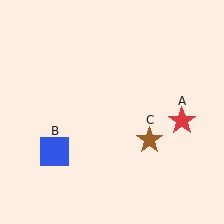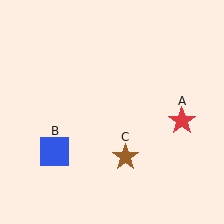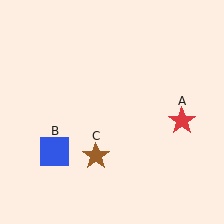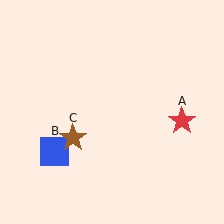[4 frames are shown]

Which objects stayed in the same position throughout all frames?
Red star (object A) and blue square (object B) remained stationary.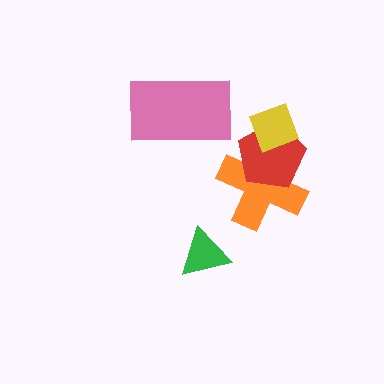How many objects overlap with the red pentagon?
2 objects overlap with the red pentagon.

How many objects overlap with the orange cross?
2 objects overlap with the orange cross.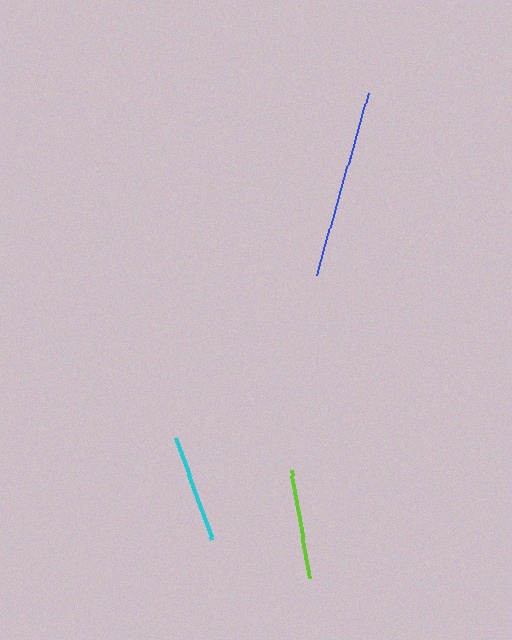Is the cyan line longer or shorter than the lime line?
The lime line is longer than the cyan line.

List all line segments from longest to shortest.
From longest to shortest: blue, lime, cyan.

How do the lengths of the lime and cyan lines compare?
The lime and cyan lines are approximately the same length.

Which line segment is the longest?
The blue line is the longest at approximately 190 pixels.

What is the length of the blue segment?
The blue segment is approximately 190 pixels long.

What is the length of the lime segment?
The lime segment is approximately 110 pixels long.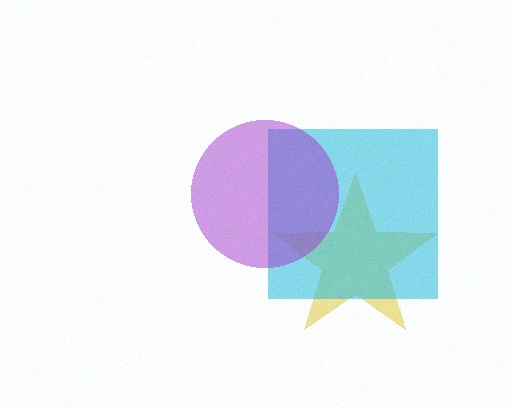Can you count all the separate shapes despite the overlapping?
Yes, there are 3 separate shapes.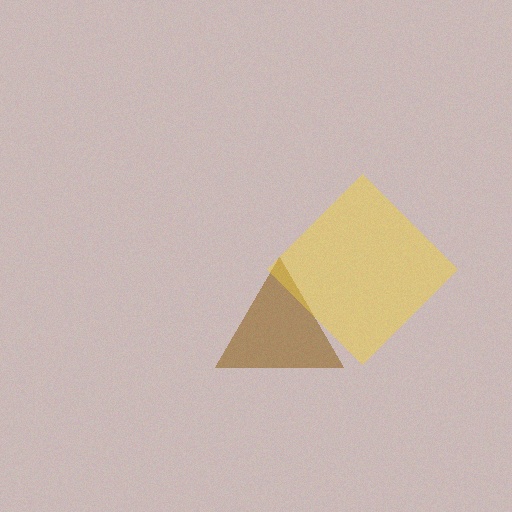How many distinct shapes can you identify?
There are 2 distinct shapes: a brown triangle, a yellow diamond.